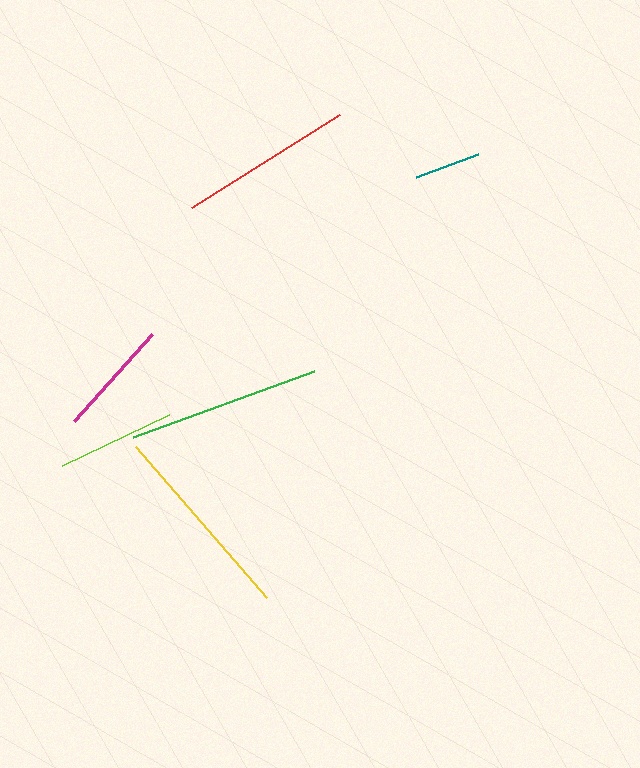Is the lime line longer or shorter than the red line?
The red line is longer than the lime line.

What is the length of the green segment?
The green segment is approximately 193 pixels long.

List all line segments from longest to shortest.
From longest to shortest: yellow, green, red, lime, magenta, teal.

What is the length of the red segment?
The red segment is approximately 175 pixels long.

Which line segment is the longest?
The yellow line is the longest at approximately 200 pixels.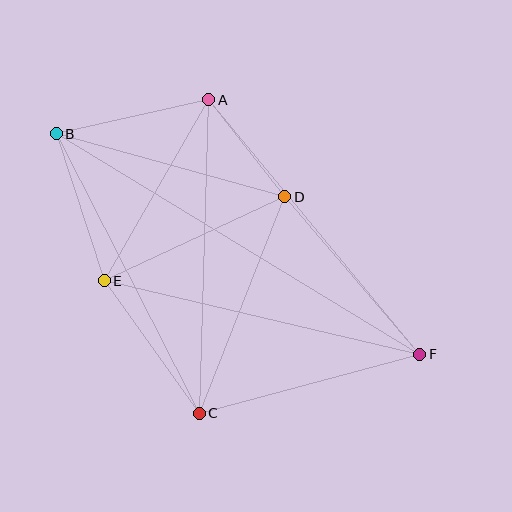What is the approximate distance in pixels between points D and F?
The distance between D and F is approximately 207 pixels.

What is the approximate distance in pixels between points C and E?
The distance between C and E is approximately 163 pixels.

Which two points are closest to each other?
Points A and D are closest to each other.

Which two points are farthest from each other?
Points B and F are farthest from each other.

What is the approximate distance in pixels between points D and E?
The distance between D and E is approximately 199 pixels.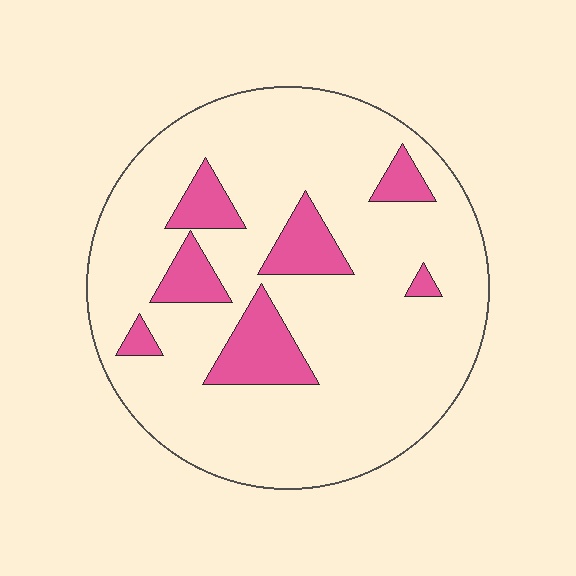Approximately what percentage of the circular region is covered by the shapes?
Approximately 15%.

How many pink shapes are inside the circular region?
7.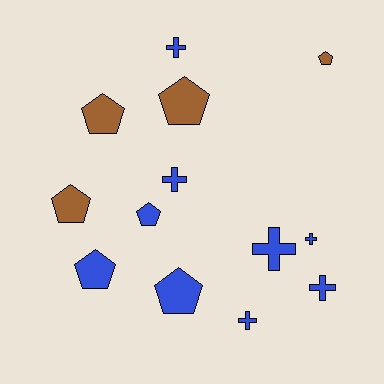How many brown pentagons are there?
There are 4 brown pentagons.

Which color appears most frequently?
Blue, with 9 objects.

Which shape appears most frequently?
Pentagon, with 7 objects.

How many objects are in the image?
There are 13 objects.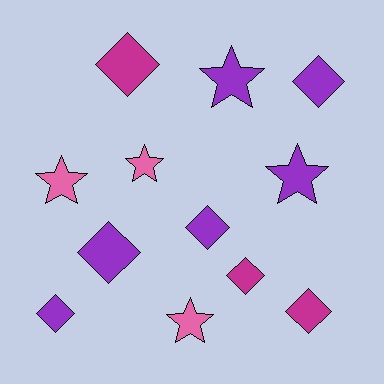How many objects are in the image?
There are 12 objects.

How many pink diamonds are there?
There are no pink diamonds.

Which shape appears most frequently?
Diamond, with 7 objects.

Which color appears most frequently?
Purple, with 6 objects.